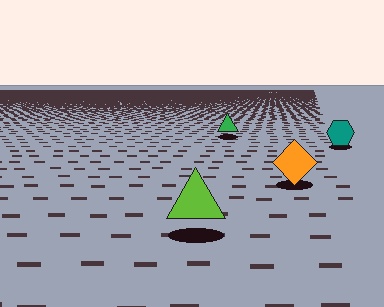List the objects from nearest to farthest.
From nearest to farthest: the lime triangle, the orange diamond, the teal hexagon, the green triangle.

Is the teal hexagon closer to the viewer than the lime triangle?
No. The lime triangle is closer — you can tell from the texture gradient: the ground texture is coarser near it.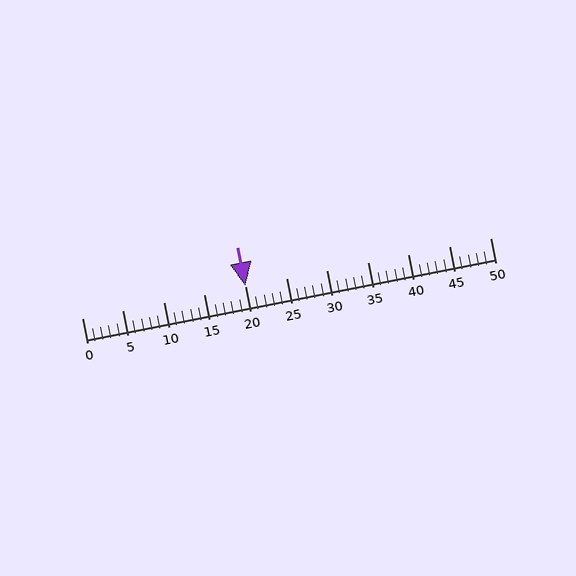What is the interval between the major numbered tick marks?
The major tick marks are spaced 5 units apart.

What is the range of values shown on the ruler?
The ruler shows values from 0 to 50.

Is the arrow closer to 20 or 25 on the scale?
The arrow is closer to 20.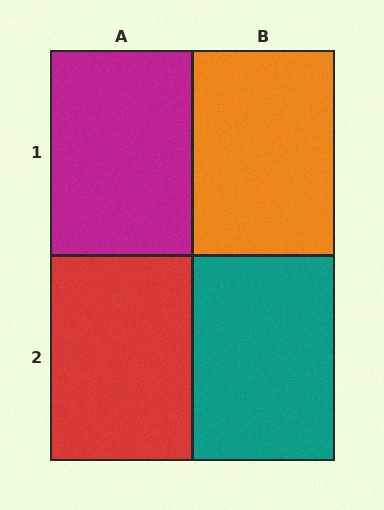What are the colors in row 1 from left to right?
Magenta, orange.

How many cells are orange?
1 cell is orange.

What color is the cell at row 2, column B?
Teal.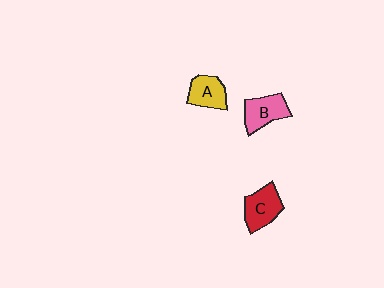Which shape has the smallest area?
Shape A (yellow).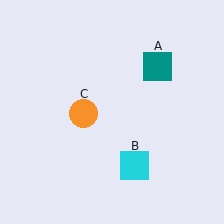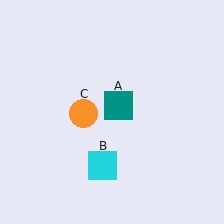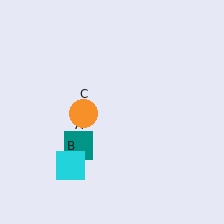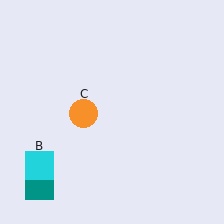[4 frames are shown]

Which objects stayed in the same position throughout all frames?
Orange circle (object C) remained stationary.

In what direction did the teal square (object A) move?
The teal square (object A) moved down and to the left.